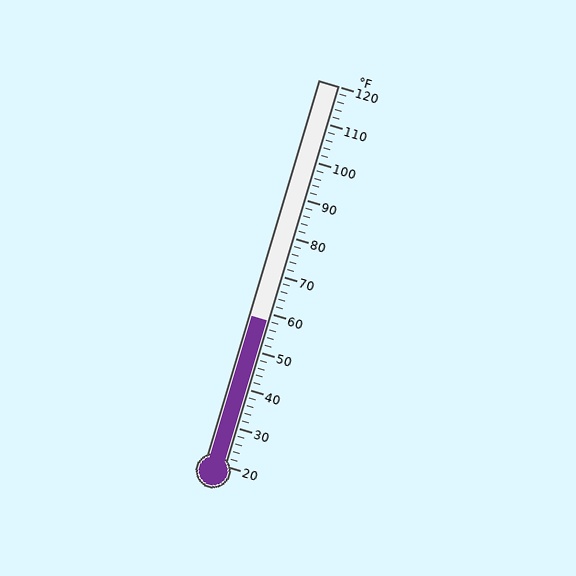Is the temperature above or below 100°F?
The temperature is below 100°F.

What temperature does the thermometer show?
The thermometer shows approximately 58°F.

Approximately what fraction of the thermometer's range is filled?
The thermometer is filled to approximately 40% of its range.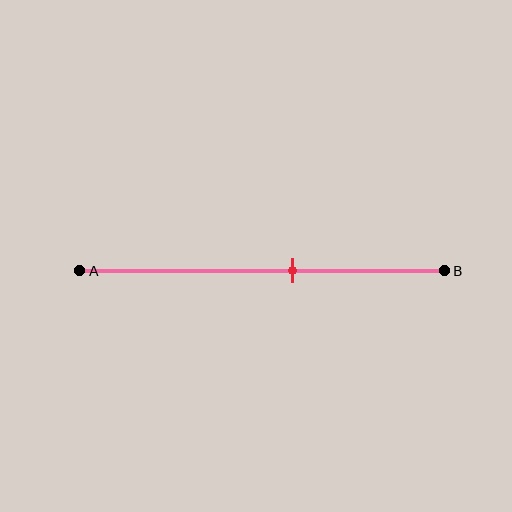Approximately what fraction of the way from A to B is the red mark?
The red mark is approximately 60% of the way from A to B.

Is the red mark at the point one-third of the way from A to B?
No, the mark is at about 60% from A, not at the 33% one-third point.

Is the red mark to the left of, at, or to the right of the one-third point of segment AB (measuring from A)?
The red mark is to the right of the one-third point of segment AB.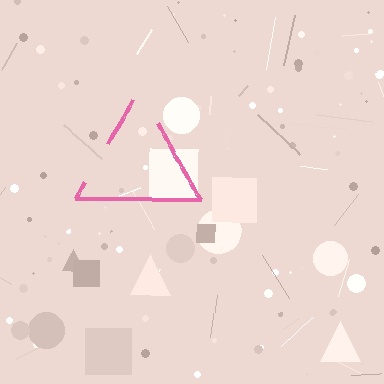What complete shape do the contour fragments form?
The contour fragments form a triangle.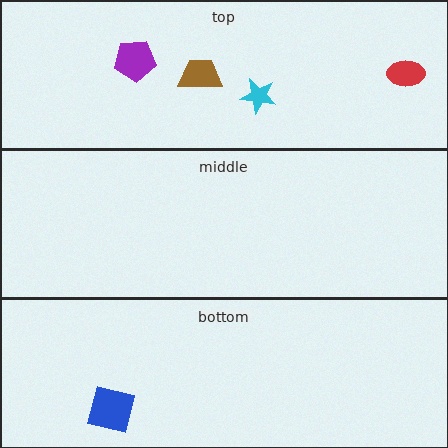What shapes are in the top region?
The purple pentagon, the red ellipse, the cyan star, the brown trapezoid.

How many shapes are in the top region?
4.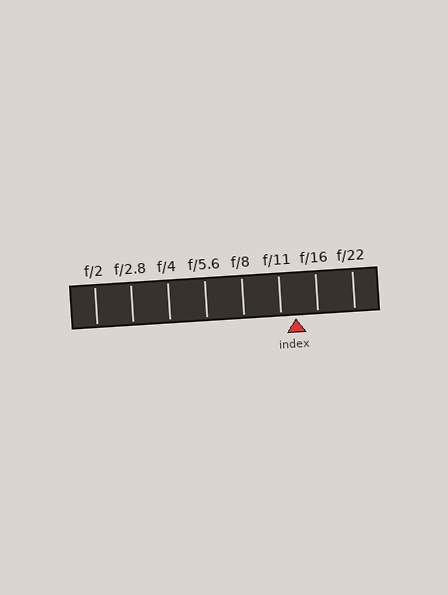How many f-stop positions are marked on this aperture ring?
There are 8 f-stop positions marked.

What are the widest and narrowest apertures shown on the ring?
The widest aperture shown is f/2 and the narrowest is f/22.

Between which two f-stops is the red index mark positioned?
The index mark is between f/11 and f/16.